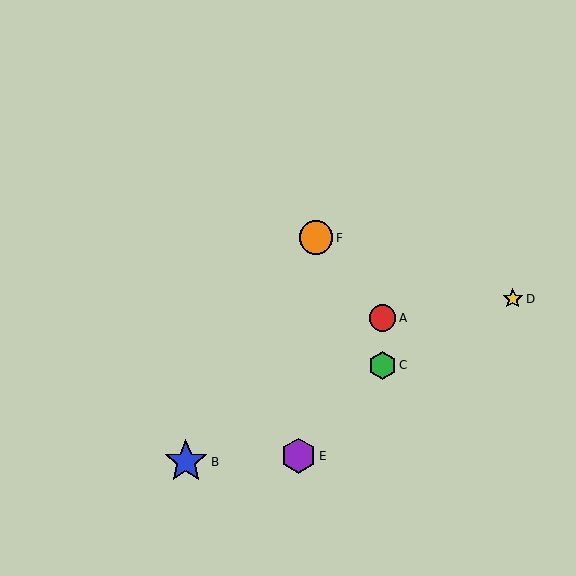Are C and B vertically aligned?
No, C is at x≈383 and B is at x≈186.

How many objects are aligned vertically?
2 objects (A, C) are aligned vertically.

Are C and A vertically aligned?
Yes, both are at x≈383.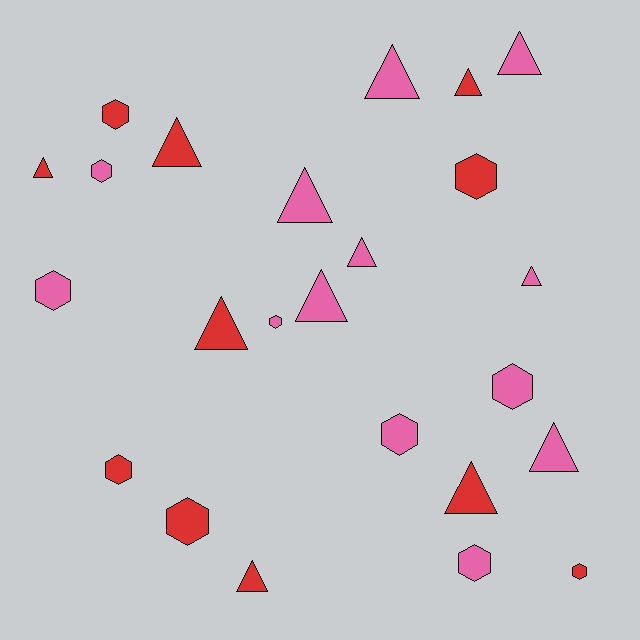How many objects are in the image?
There are 24 objects.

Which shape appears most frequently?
Triangle, with 13 objects.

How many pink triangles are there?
There are 7 pink triangles.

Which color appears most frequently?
Pink, with 13 objects.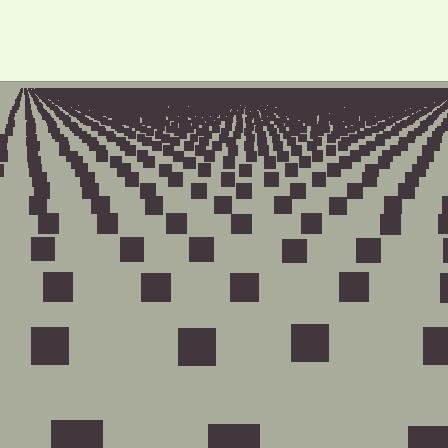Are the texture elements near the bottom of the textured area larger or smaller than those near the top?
Larger. Near the bottom, elements are closer to the viewer and appear at a bigger on-screen size.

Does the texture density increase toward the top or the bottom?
Density increases toward the top.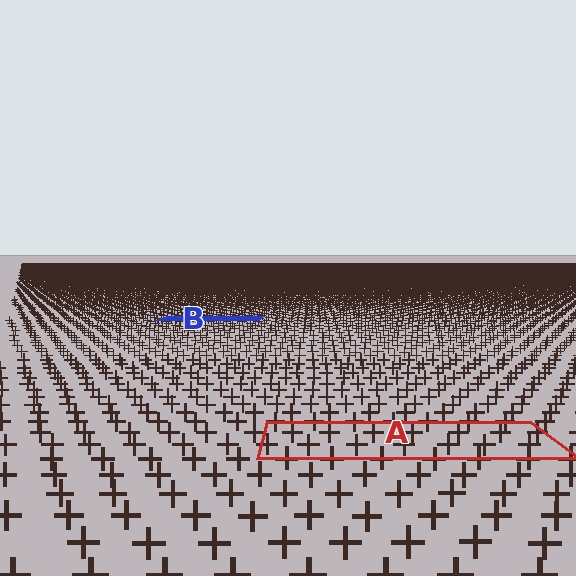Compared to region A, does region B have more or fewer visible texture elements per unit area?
Region B has more texture elements per unit area — they are packed more densely because it is farther away.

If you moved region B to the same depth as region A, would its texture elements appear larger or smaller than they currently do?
They would appear larger. At a closer depth, the same texture elements are projected at a bigger on-screen size.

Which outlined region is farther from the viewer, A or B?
Region B is farther from the viewer — the texture elements inside it appear smaller and more densely packed.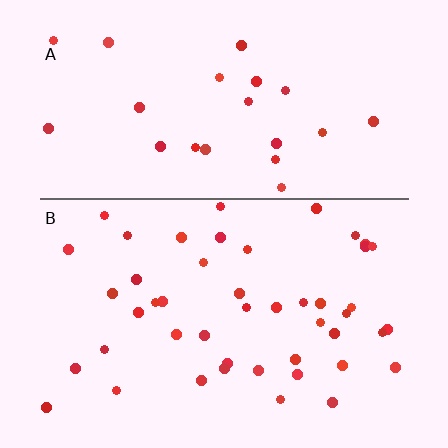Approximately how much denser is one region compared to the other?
Approximately 2.0× — region B over region A.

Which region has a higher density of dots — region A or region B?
B (the bottom).